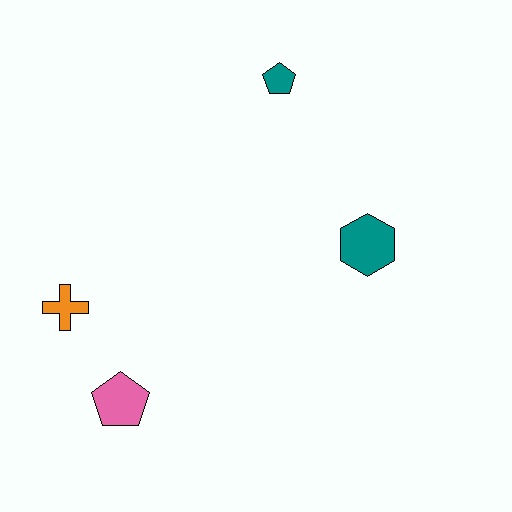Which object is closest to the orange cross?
The pink pentagon is closest to the orange cross.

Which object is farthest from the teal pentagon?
The pink pentagon is farthest from the teal pentagon.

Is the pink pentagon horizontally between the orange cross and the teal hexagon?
Yes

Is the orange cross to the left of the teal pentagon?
Yes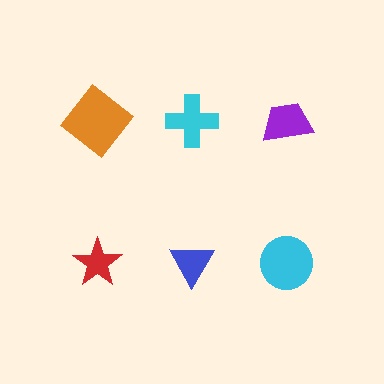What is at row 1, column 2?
A cyan cross.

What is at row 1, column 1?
An orange diamond.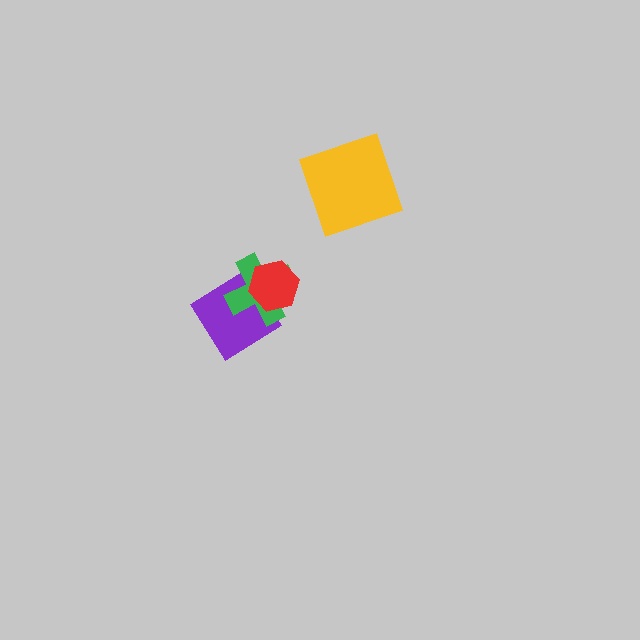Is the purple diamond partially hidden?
Yes, it is partially covered by another shape.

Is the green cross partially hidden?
Yes, it is partially covered by another shape.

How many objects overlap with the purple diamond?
2 objects overlap with the purple diamond.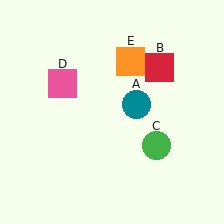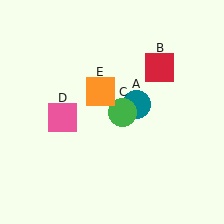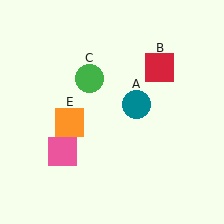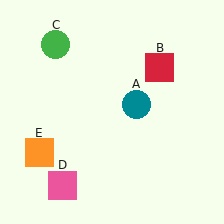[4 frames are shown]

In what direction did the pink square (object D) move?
The pink square (object D) moved down.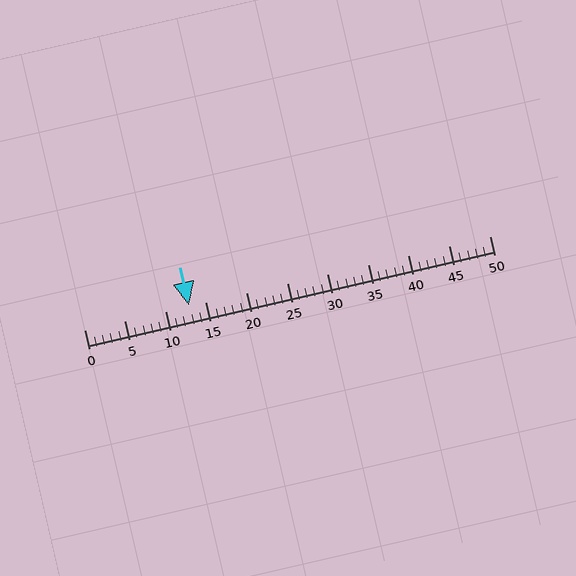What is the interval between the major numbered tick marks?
The major tick marks are spaced 5 units apart.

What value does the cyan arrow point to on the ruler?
The cyan arrow points to approximately 13.